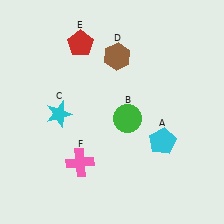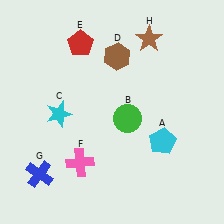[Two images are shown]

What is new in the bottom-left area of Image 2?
A blue cross (G) was added in the bottom-left area of Image 2.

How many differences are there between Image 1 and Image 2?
There are 2 differences between the two images.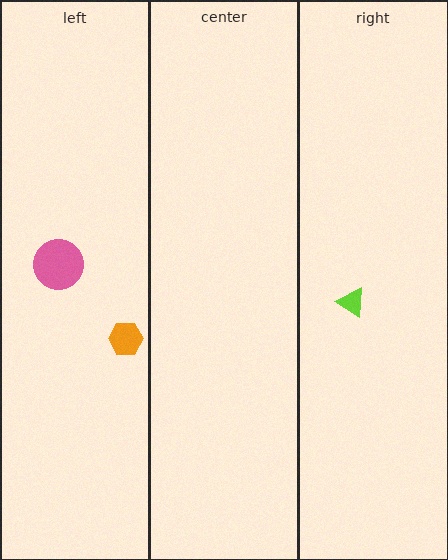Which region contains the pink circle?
The left region.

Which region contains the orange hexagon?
The left region.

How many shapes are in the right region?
1.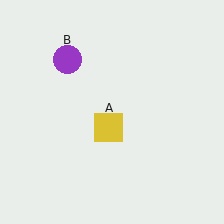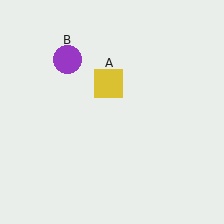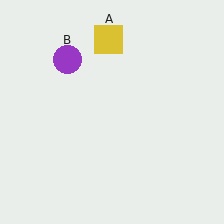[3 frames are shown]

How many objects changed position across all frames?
1 object changed position: yellow square (object A).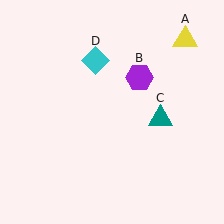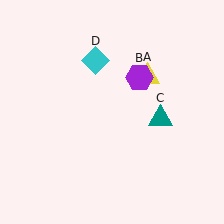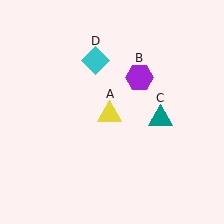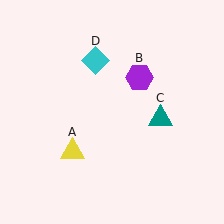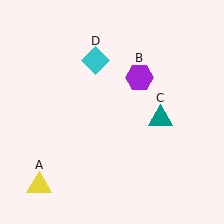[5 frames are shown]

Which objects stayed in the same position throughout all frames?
Purple hexagon (object B) and teal triangle (object C) and cyan diamond (object D) remained stationary.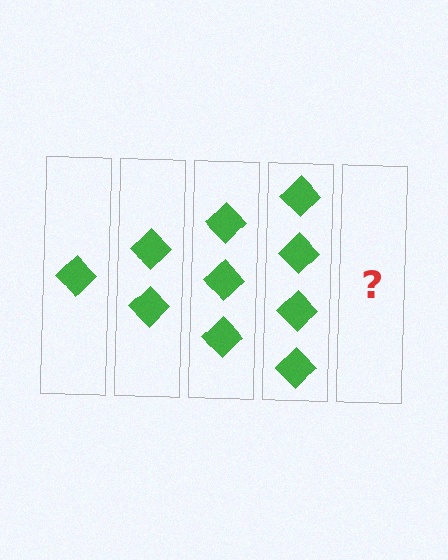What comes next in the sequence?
The next element should be 5 diamonds.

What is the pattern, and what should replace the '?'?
The pattern is that each step adds one more diamond. The '?' should be 5 diamonds.